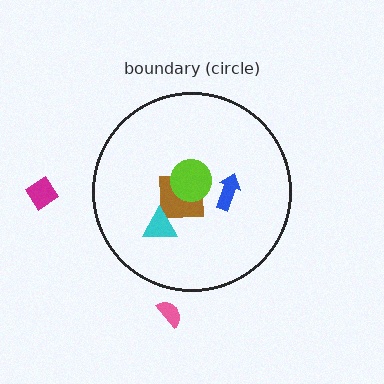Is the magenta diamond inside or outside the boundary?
Outside.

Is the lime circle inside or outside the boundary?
Inside.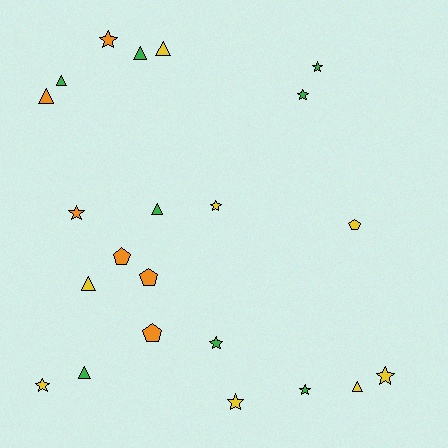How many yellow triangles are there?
There are 3 yellow triangles.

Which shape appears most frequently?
Star, with 10 objects.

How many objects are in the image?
There are 22 objects.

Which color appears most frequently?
Green, with 8 objects.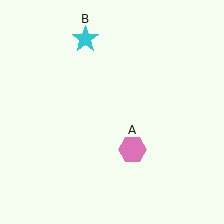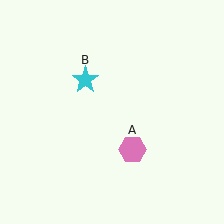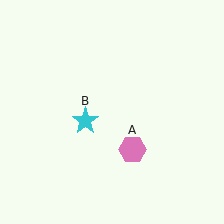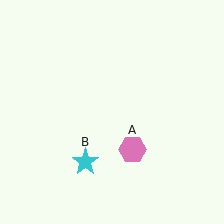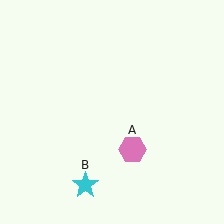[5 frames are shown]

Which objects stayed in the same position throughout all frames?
Pink hexagon (object A) remained stationary.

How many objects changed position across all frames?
1 object changed position: cyan star (object B).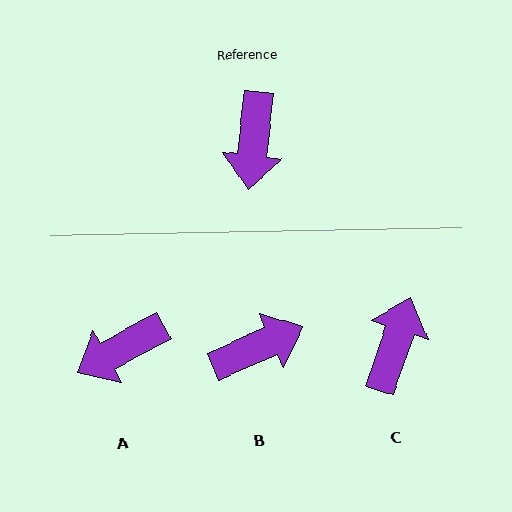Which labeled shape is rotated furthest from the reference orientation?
C, about 168 degrees away.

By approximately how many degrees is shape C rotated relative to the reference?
Approximately 168 degrees counter-clockwise.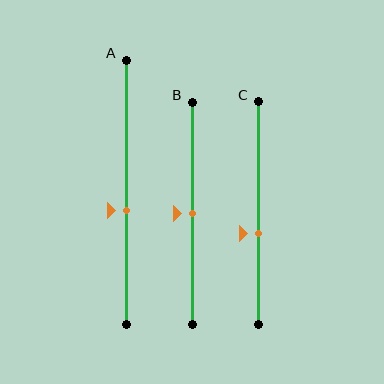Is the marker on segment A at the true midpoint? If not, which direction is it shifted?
No, the marker on segment A is shifted downward by about 7% of the segment length.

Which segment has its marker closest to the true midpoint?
Segment B has its marker closest to the true midpoint.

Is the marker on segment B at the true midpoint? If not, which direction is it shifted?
Yes, the marker on segment B is at the true midpoint.